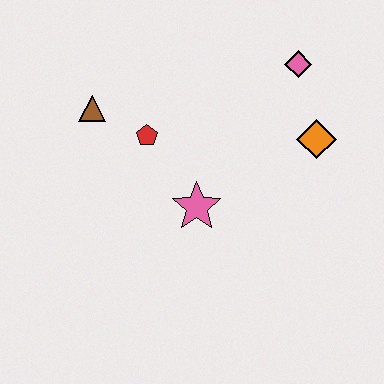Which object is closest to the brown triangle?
The red pentagon is closest to the brown triangle.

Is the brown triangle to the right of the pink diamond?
No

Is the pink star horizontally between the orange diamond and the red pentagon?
Yes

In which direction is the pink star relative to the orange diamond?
The pink star is to the left of the orange diamond.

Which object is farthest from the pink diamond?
The brown triangle is farthest from the pink diamond.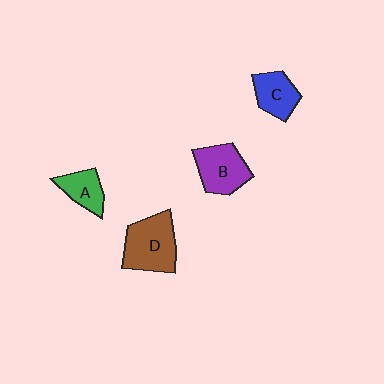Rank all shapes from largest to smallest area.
From largest to smallest: D (brown), B (purple), C (blue), A (green).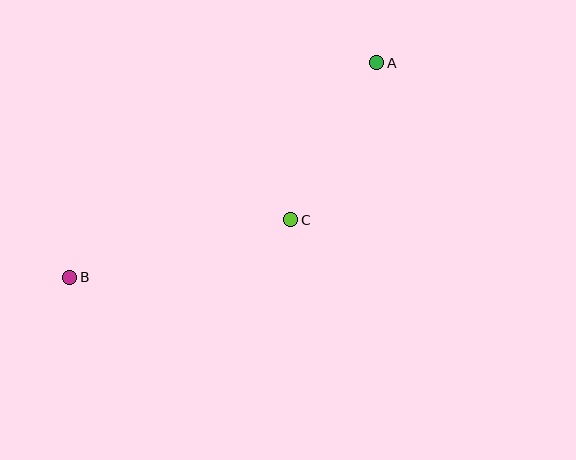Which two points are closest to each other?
Points A and C are closest to each other.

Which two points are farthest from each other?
Points A and B are farthest from each other.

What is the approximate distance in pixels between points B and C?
The distance between B and C is approximately 228 pixels.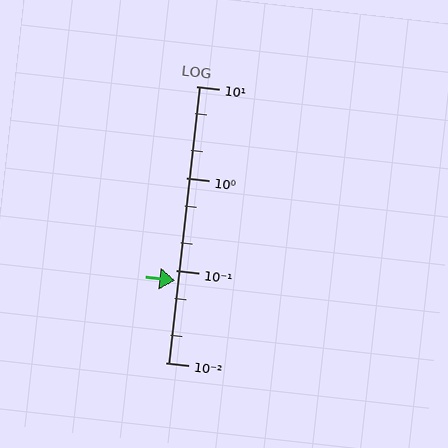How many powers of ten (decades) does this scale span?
The scale spans 3 decades, from 0.01 to 10.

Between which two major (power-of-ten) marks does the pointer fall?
The pointer is between 0.01 and 0.1.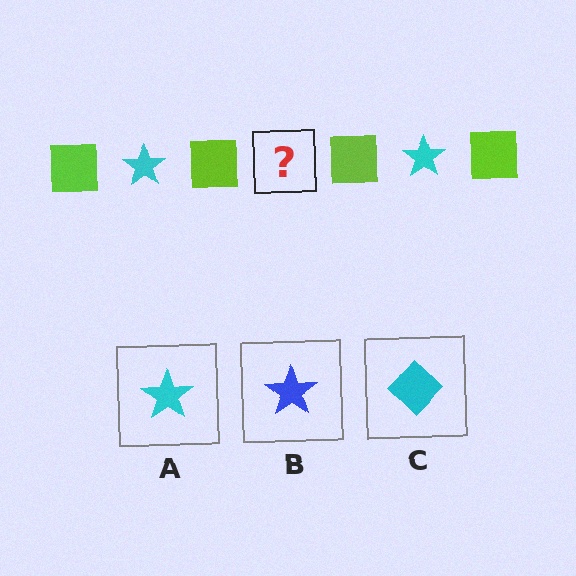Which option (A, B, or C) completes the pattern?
A.